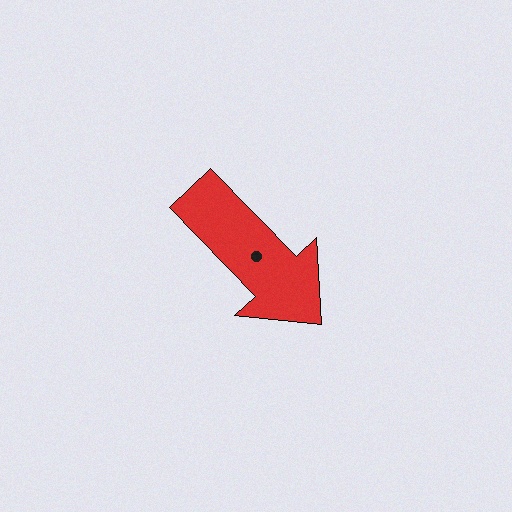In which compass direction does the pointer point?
Southeast.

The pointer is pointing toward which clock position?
Roughly 5 o'clock.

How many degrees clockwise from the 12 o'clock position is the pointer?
Approximately 136 degrees.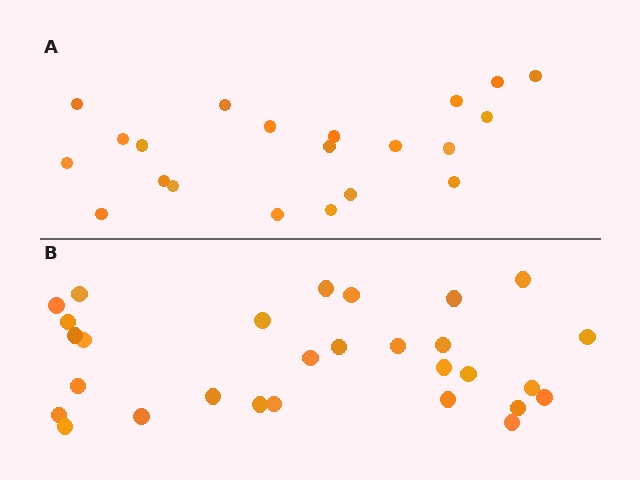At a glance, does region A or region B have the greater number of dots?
Region B (the bottom region) has more dots.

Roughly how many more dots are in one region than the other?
Region B has roughly 8 or so more dots than region A.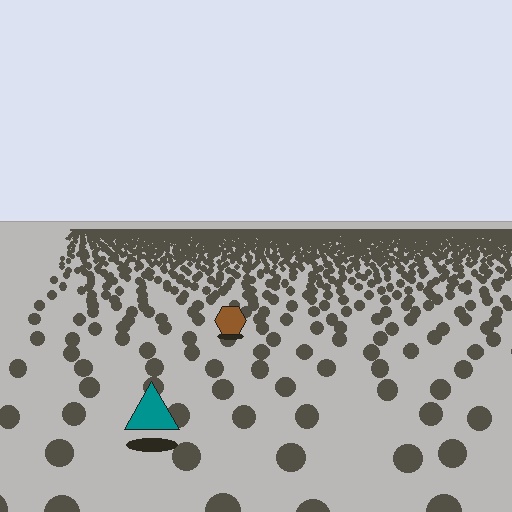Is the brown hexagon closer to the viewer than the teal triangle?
No. The teal triangle is closer — you can tell from the texture gradient: the ground texture is coarser near it.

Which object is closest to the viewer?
The teal triangle is closest. The texture marks near it are larger and more spread out.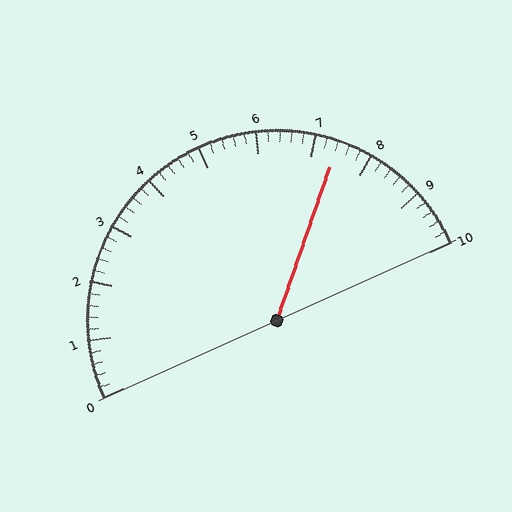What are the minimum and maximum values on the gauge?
The gauge ranges from 0 to 10.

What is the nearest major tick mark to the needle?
The nearest major tick mark is 7.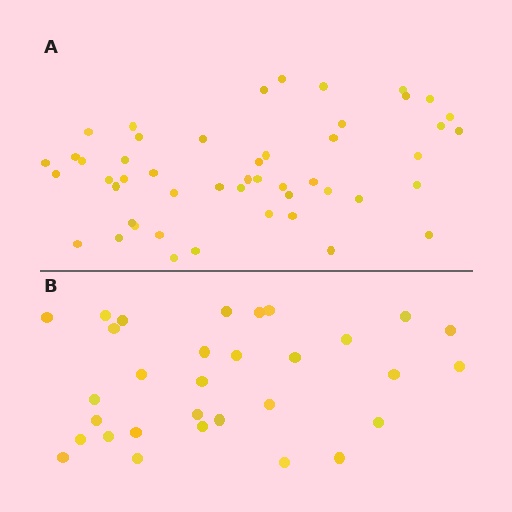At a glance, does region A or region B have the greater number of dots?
Region A (the top region) has more dots.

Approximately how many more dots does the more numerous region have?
Region A has approximately 20 more dots than region B.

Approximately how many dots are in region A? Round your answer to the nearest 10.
About 50 dots. (The exact count is 49, which rounds to 50.)